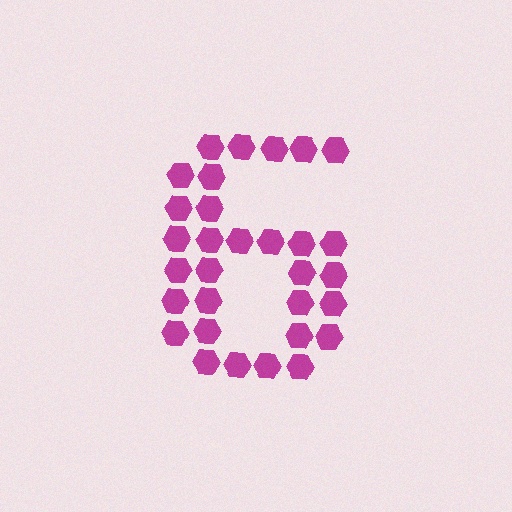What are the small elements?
The small elements are hexagons.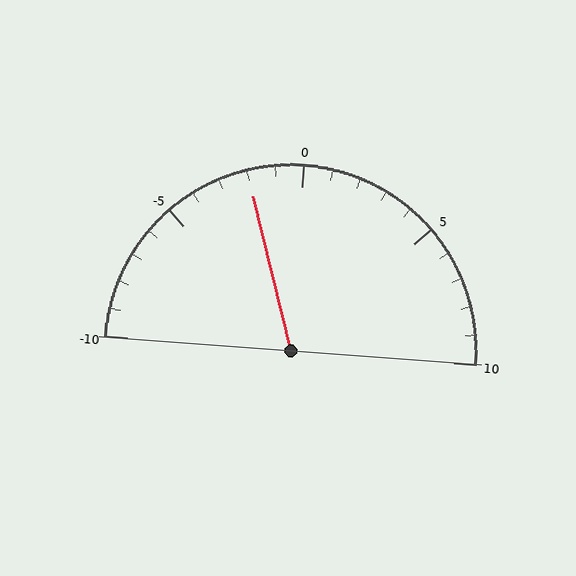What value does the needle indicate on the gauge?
The needle indicates approximately -2.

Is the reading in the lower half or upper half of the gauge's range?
The reading is in the lower half of the range (-10 to 10).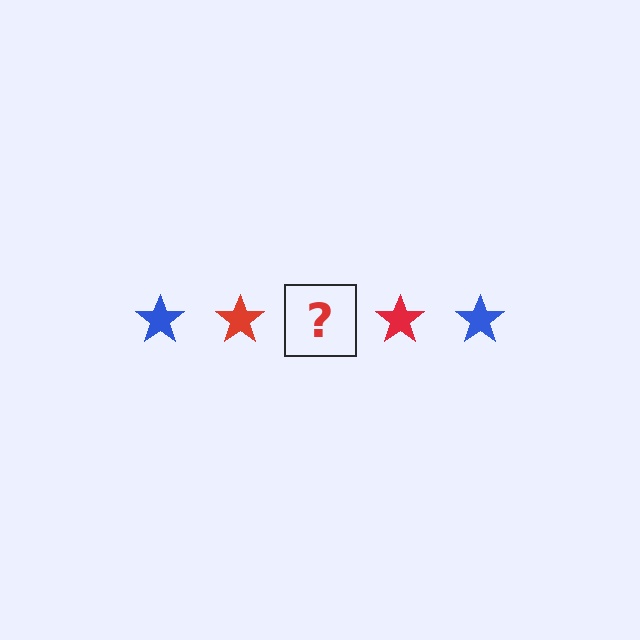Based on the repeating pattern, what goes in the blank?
The blank should be a blue star.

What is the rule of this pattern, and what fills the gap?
The rule is that the pattern cycles through blue, red stars. The gap should be filled with a blue star.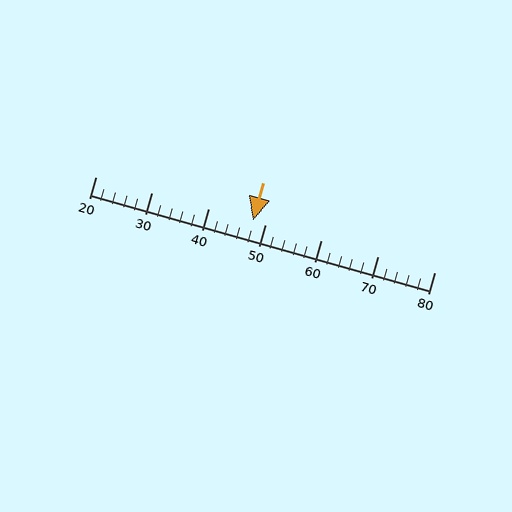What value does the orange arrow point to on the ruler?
The orange arrow points to approximately 48.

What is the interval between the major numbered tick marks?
The major tick marks are spaced 10 units apart.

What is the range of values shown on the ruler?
The ruler shows values from 20 to 80.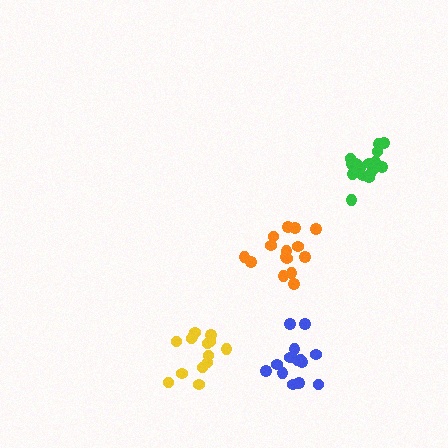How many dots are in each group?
Group 1: 14 dots, Group 2: 17 dots, Group 3: 14 dots, Group 4: 15 dots (60 total).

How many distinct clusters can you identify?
There are 4 distinct clusters.